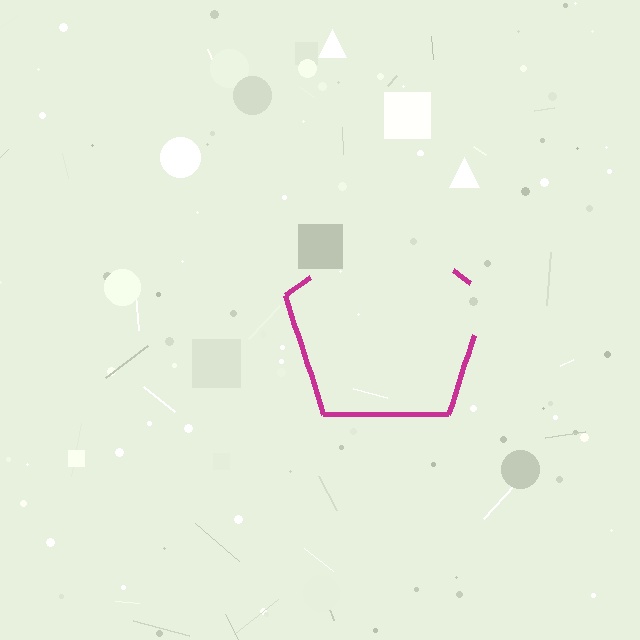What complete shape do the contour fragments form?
The contour fragments form a pentagon.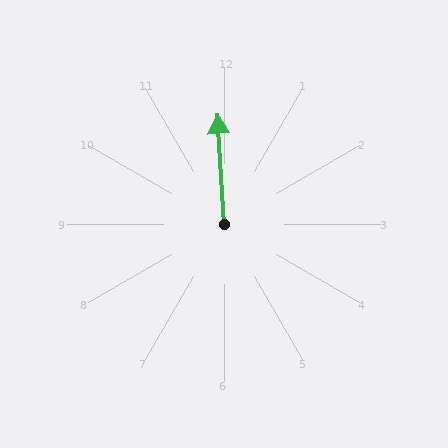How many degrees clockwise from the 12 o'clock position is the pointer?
Approximately 357 degrees.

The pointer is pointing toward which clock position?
Roughly 12 o'clock.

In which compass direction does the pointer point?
North.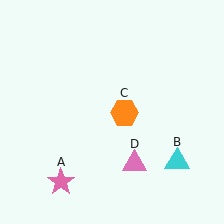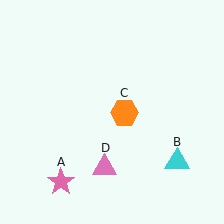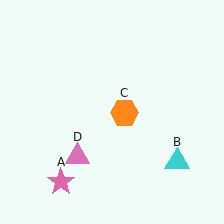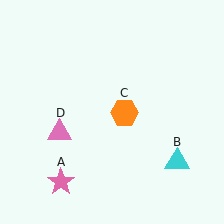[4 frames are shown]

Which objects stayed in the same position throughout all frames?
Pink star (object A) and cyan triangle (object B) and orange hexagon (object C) remained stationary.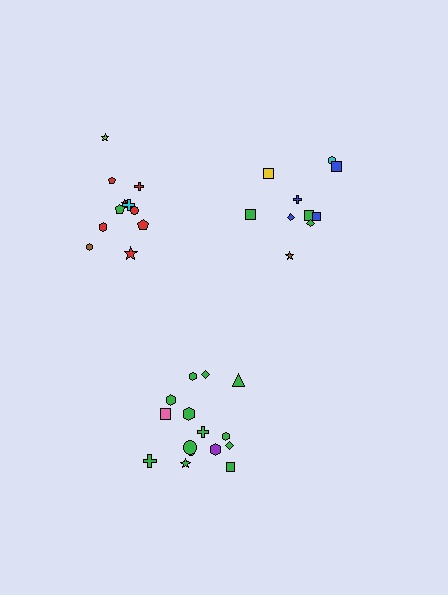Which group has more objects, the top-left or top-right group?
The top-left group.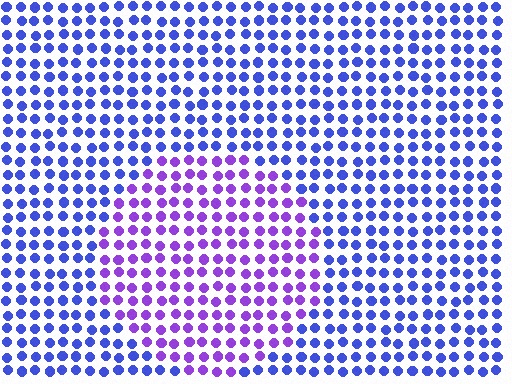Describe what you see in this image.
The image is filled with small blue elements in a uniform arrangement. A circle-shaped region is visible where the elements are tinted to a slightly different hue, forming a subtle color boundary.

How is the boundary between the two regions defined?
The boundary is defined purely by a slight shift in hue (about 40 degrees). Spacing, size, and orientation are identical on both sides.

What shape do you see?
I see a circle.